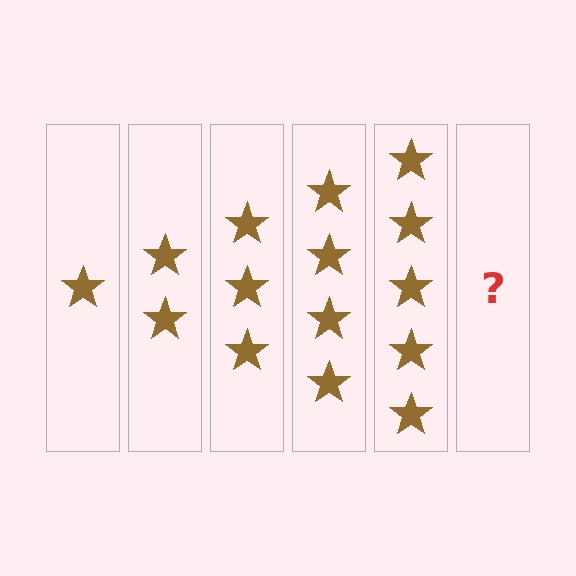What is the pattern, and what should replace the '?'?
The pattern is that each step adds one more star. The '?' should be 6 stars.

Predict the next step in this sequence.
The next step is 6 stars.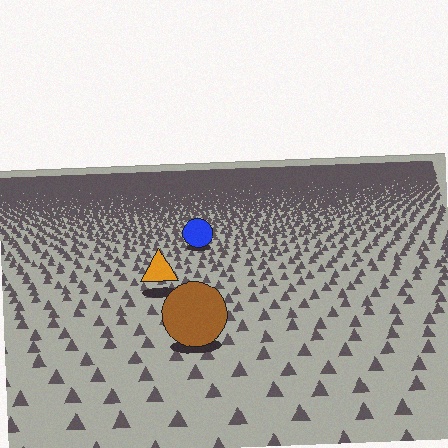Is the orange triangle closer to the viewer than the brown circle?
No. The brown circle is closer — you can tell from the texture gradient: the ground texture is coarser near it.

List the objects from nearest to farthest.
From nearest to farthest: the brown circle, the orange triangle, the blue circle.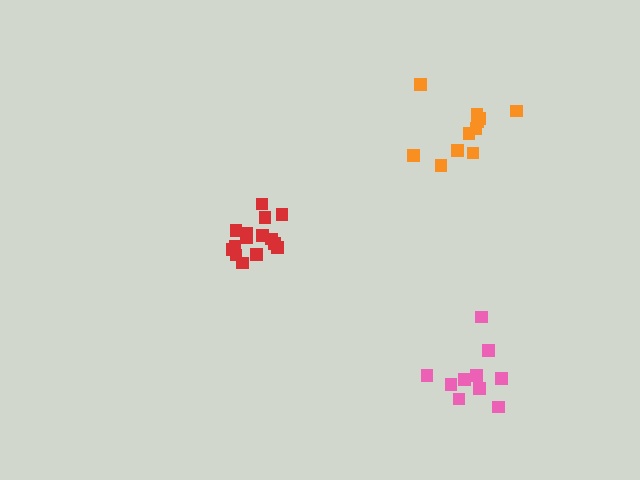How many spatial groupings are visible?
There are 3 spatial groupings.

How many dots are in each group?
Group 1: 15 dots, Group 2: 10 dots, Group 3: 11 dots (36 total).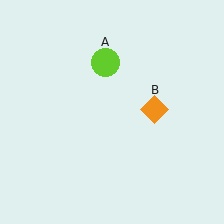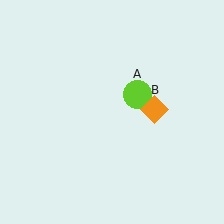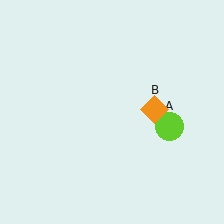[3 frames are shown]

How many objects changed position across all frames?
1 object changed position: lime circle (object A).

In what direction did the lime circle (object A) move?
The lime circle (object A) moved down and to the right.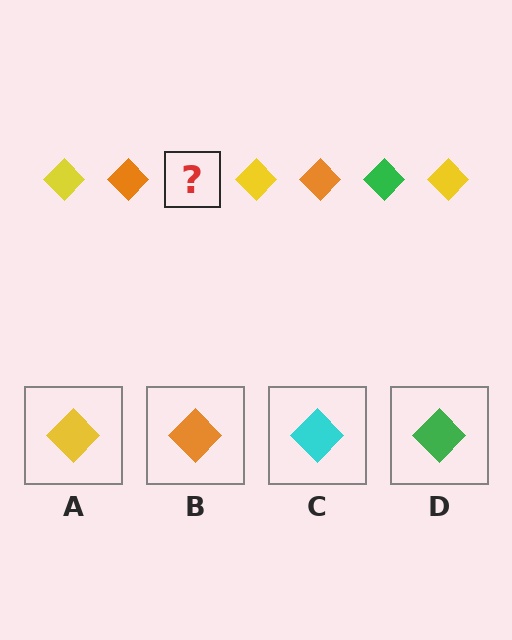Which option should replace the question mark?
Option D.